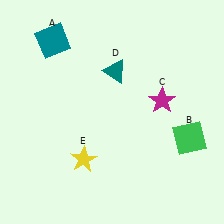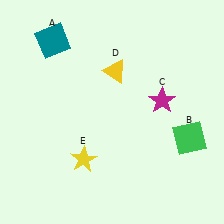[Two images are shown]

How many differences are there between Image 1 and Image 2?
There is 1 difference between the two images.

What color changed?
The triangle (D) changed from teal in Image 1 to yellow in Image 2.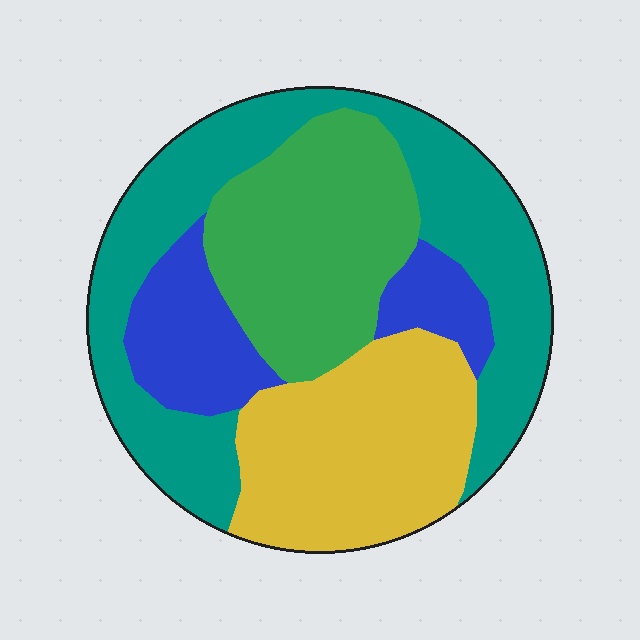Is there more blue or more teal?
Teal.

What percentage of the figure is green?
Green takes up about one quarter (1/4) of the figure.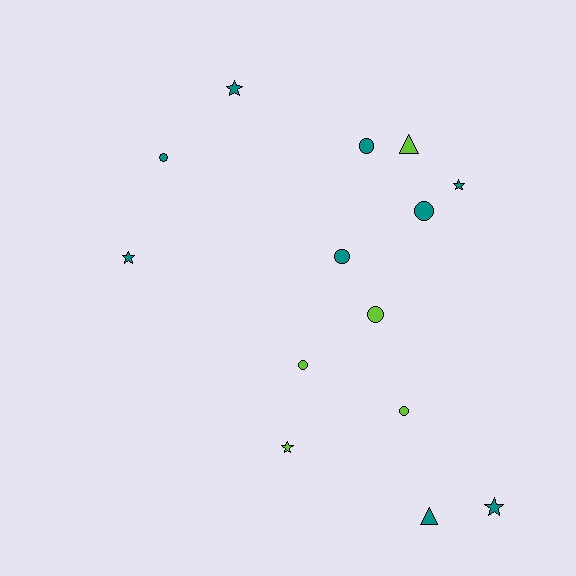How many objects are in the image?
There are 14 objects.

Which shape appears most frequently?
Circle, with 7 objects.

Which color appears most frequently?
Teal, with 9 objects.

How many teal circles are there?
There are 4 teal circles.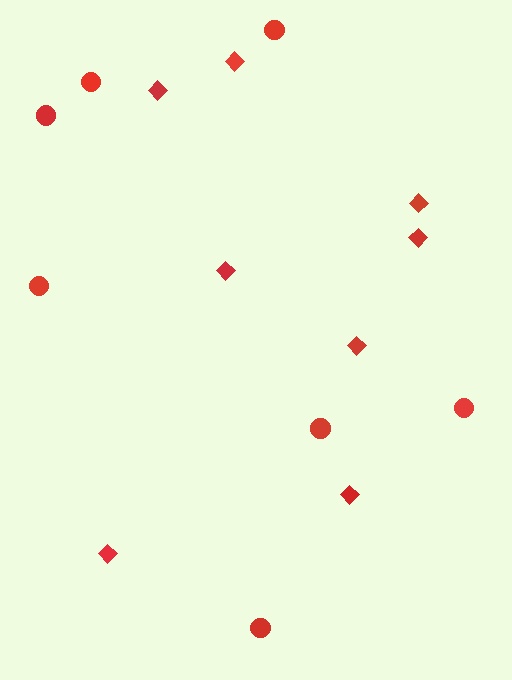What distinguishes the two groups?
There are 2 groups: one group of circles (7) and one group of diamonds (8).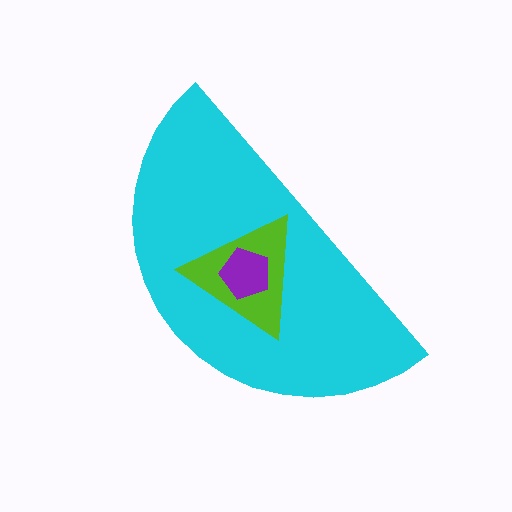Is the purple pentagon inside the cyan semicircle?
Yes.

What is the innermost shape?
The purple pentagon.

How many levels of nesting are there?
3.